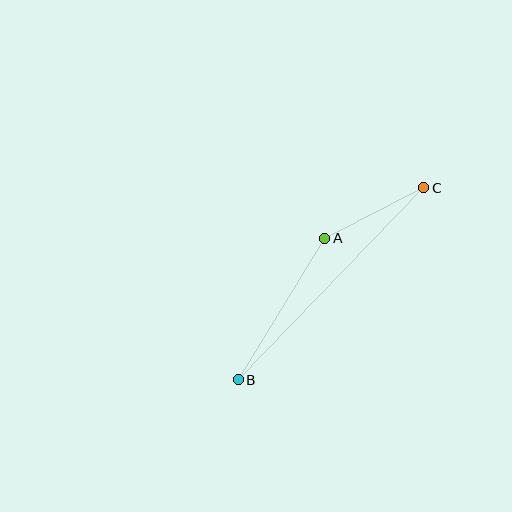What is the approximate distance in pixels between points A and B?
The distance between A and B is approximately 166 pixels.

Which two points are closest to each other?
Points A and C are closest to each other.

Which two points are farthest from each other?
Points B and C are farthest from each other.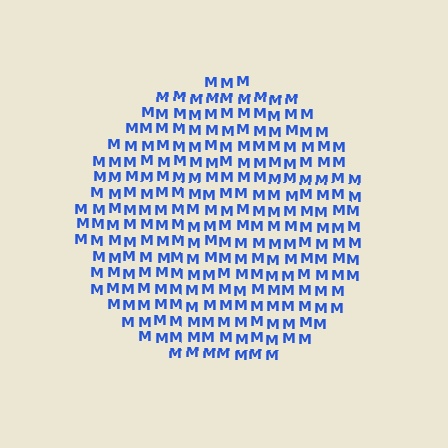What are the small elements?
The small elements are letter M's.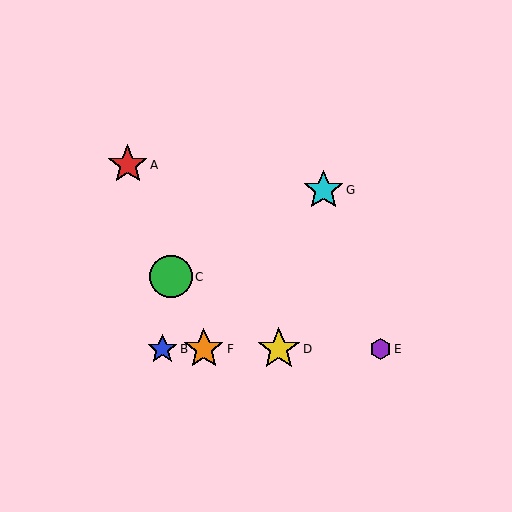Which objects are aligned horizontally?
Objects B, D, E, F are aligned horizontally.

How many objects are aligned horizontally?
4 objects (B, D, E, F) are aligned horizontally.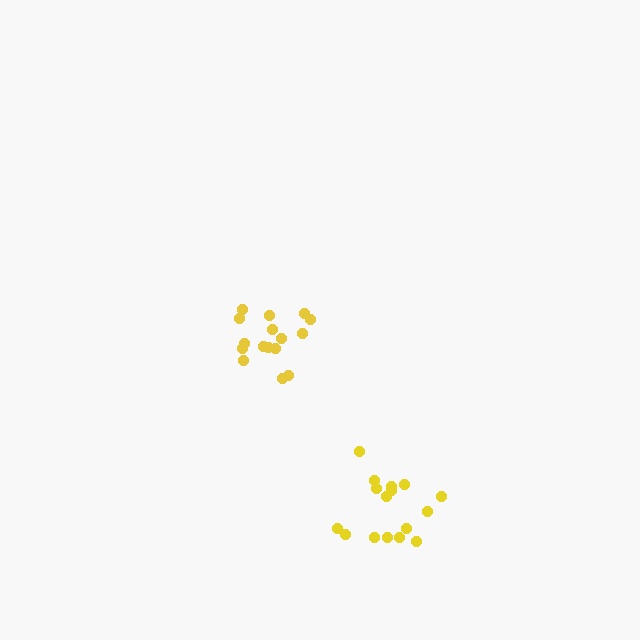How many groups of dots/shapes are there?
There are 2 groups.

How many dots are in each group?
Group 1: 16 dots, Group 2: 16 dots (32 total).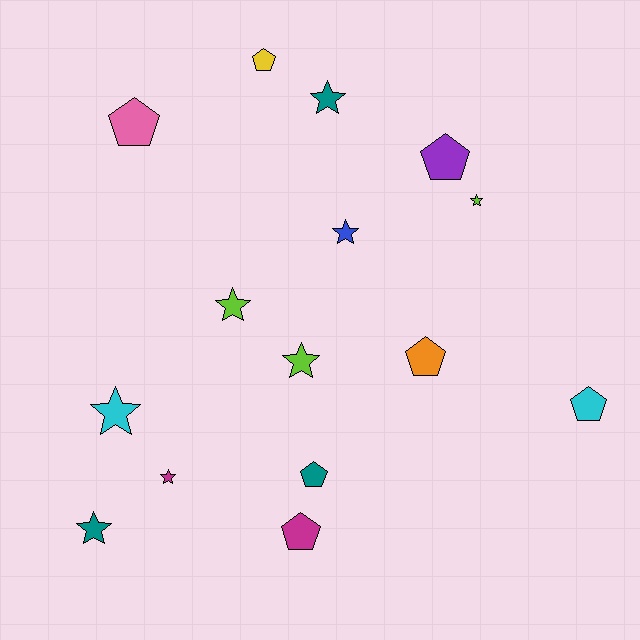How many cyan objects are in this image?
There are 2 cyan objects.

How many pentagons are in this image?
There are 7 pentagons.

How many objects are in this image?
There are 15 objects.